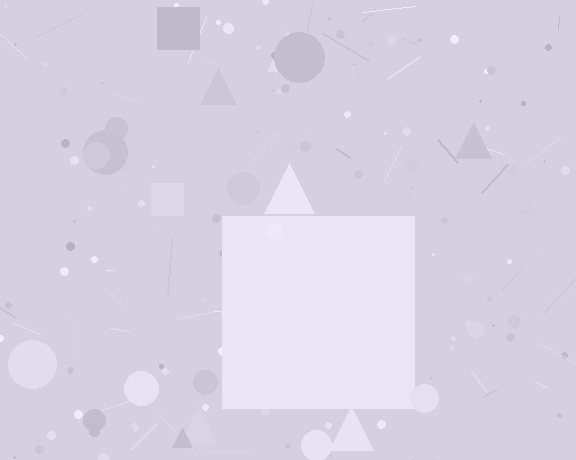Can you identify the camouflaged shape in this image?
The camouflaged shape is a square.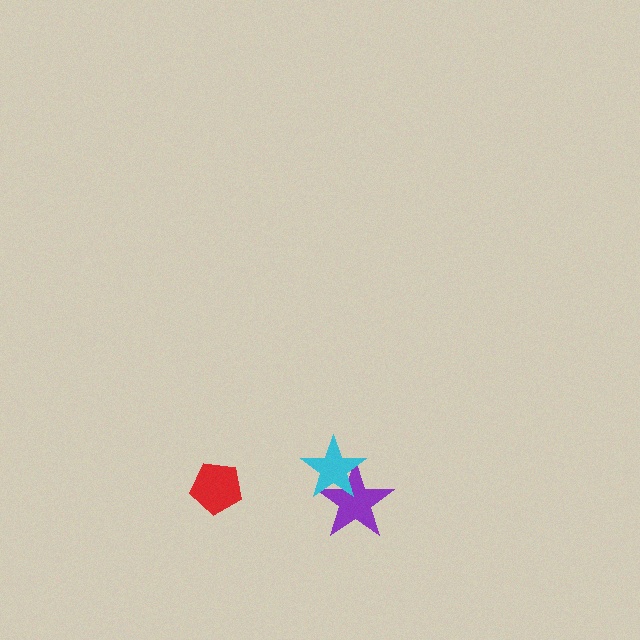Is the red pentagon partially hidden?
No, no other shape covers it.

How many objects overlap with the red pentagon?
0 objects overlap with the red pentagon.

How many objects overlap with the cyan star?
1 object overlaps with the cyan star.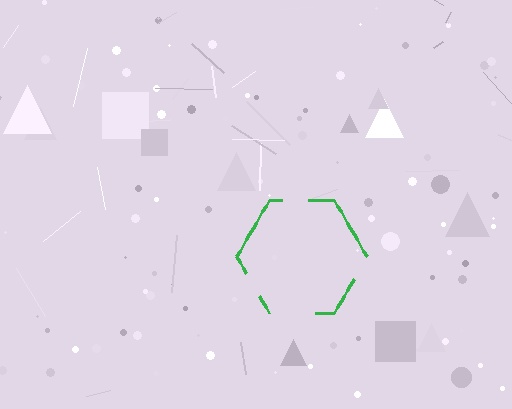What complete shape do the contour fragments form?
The contour fragments form a hexagon.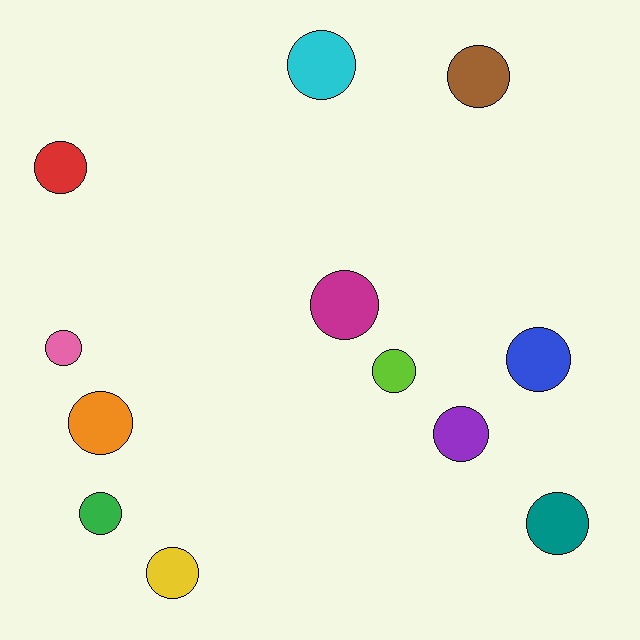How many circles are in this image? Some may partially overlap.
There are 12 circles.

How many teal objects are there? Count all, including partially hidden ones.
There is 1 teal object.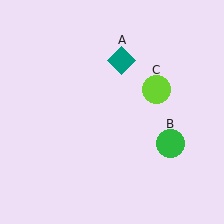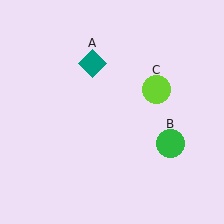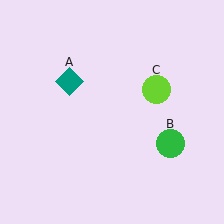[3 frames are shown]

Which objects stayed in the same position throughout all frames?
Green circle (object B) and lime circle (object C) remained stationary.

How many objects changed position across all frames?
1 object changed position: teal diamond (object A).